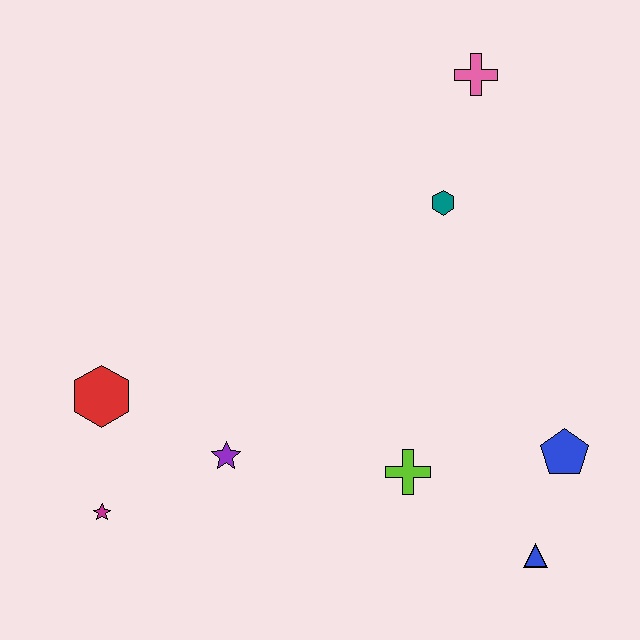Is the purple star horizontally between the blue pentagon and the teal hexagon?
No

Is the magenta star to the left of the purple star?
Yes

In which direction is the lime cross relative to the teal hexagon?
The lime cross is below the teal hexagon.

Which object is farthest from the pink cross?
The magenta star is farthest from the pink cross.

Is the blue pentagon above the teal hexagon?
No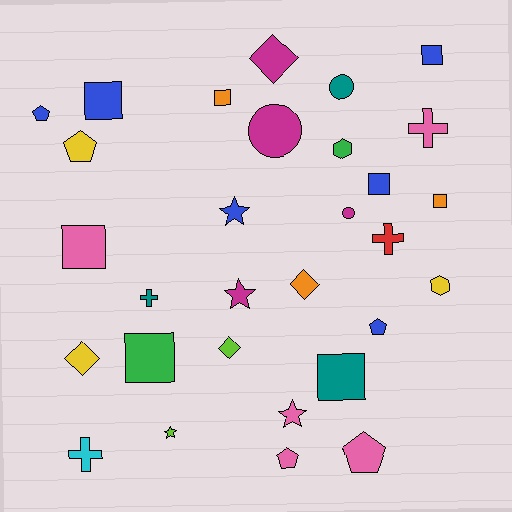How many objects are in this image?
There are 30 objects.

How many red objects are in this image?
There is 1 red object.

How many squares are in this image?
There are 8 squares.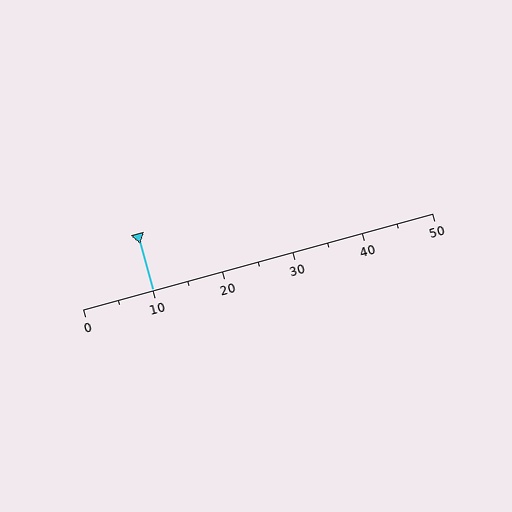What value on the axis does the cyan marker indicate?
The marker indicates approximately 10.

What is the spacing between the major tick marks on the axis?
The major ticks are spaced 10 apart.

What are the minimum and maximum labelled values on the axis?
The axis runs from 0 to 50.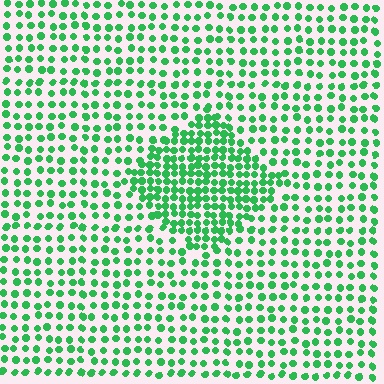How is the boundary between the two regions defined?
The boundary is defined by a change in element density (approximately 1.9x ratio). All elements are the same color, size, and shape.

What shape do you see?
I see a diamond.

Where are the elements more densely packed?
The elements are more densely packed inside the diamond boundary.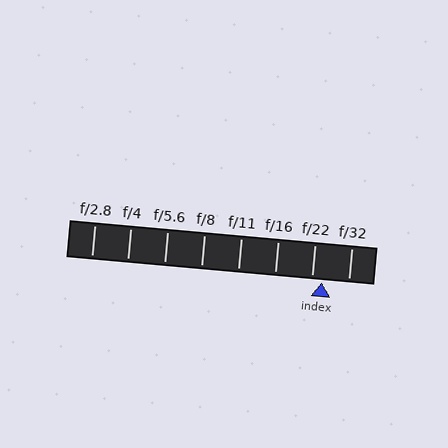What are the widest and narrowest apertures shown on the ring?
The widest aperture shown is f/2.8 and the narrowest is f/32.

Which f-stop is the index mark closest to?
The index mark is closest to f/22.